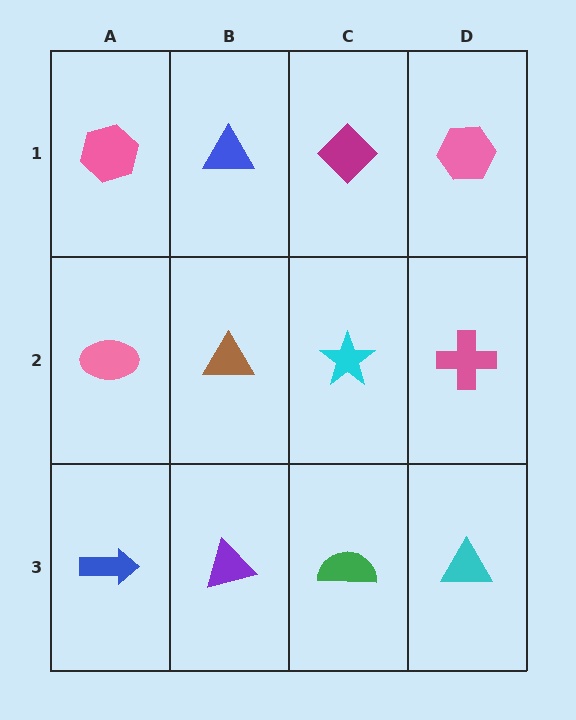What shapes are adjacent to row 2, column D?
A pink hexagon (row 1, column D), a cyan triangle (row 3, column D), a cyan star (row 2, column C).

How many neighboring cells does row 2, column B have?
4.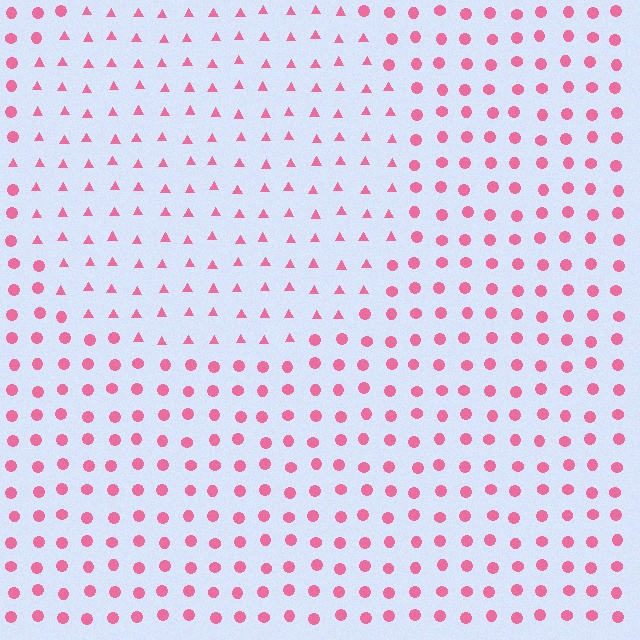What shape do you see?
I see a circle.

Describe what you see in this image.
The image is filled with small pink elements arranged in a uniform grid. A circle-shaped region contains triangles, while the surrounding area contains circles. The boundary is defined purely by the change in element shape.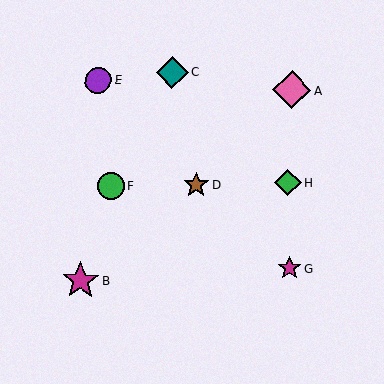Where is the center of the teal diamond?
The center of the teal diamond is at (172, 72).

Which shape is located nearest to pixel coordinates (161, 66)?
The teal diamond (labeled C) at (172, 72) is nearest to that location.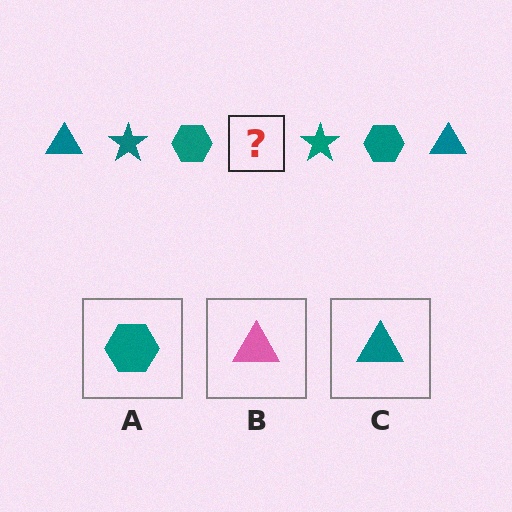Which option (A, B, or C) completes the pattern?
C.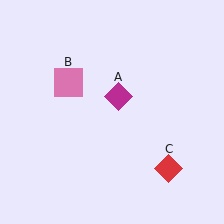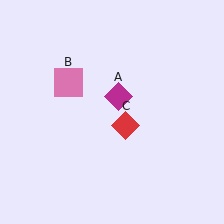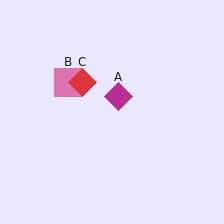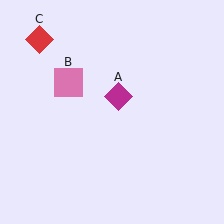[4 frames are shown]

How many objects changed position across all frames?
1 object changed position: red diamond (object C).